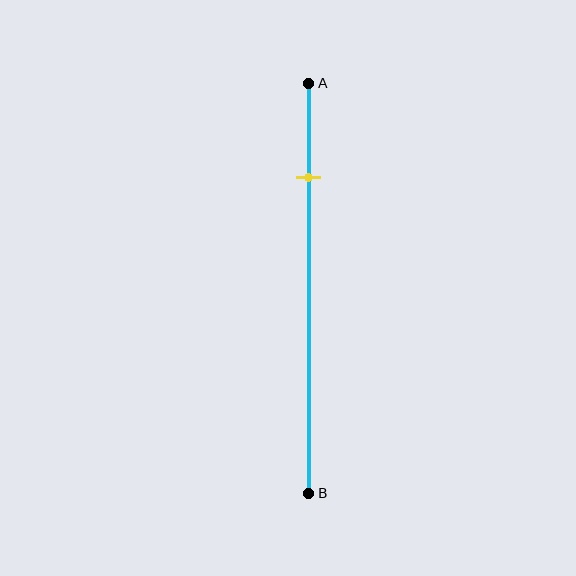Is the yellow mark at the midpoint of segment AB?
No, the mark is at about 25% from A, not at the 50% midpoint.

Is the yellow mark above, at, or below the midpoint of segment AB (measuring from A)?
The yellow mark is above the midpoint of segment AB.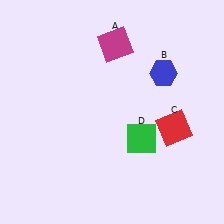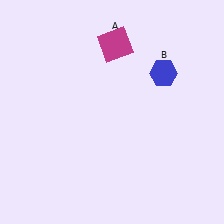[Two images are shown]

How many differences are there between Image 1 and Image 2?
There are 2 differences between the two images.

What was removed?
The red square (C), the green square (D) were removed in Image 2.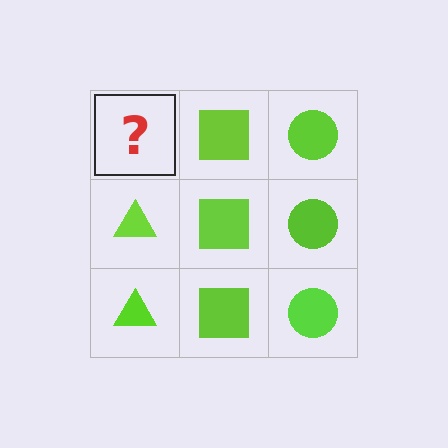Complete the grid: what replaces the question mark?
The question mark should be replaced with a lime triangle.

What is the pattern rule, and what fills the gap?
The rule is that each column has a consistent shape. The gap should be filled with a lime triangle.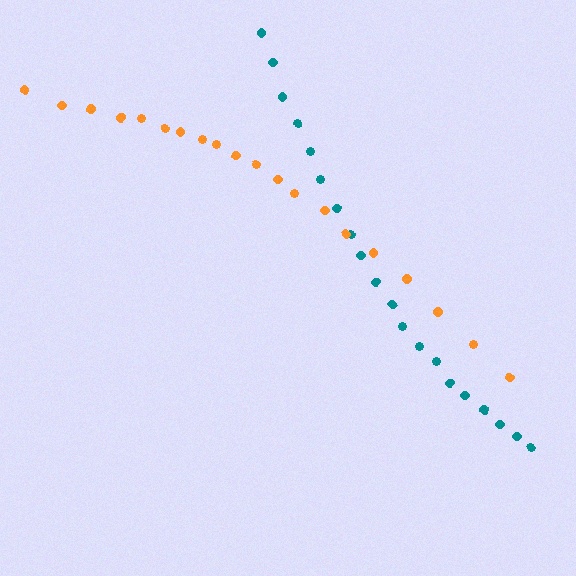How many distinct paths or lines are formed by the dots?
There are 2 distinct paths.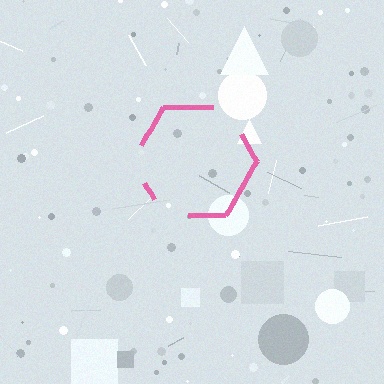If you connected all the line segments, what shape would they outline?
They would outline a hexagon.